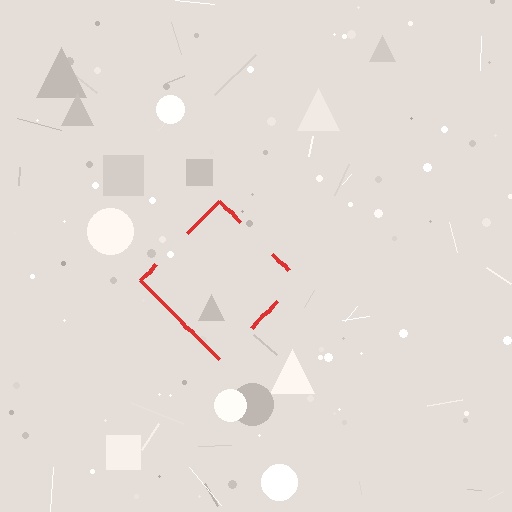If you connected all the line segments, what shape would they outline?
They would outline a diamond.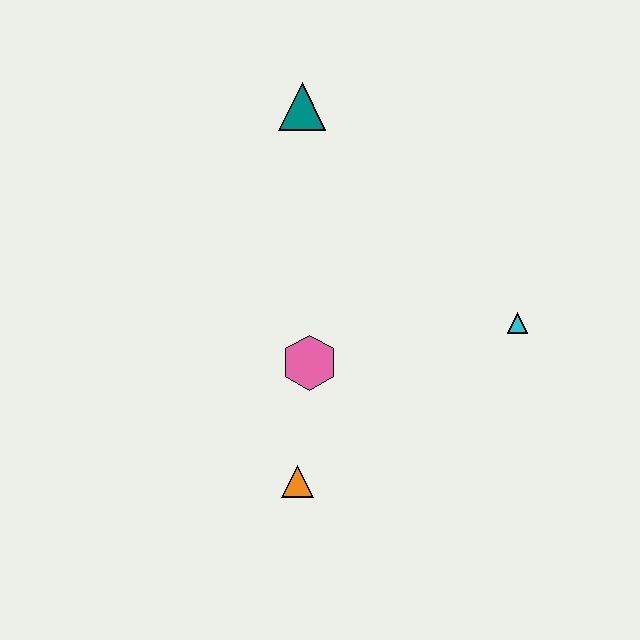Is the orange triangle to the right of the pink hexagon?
No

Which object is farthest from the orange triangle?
The teal triangle is farthest from the orange triangle.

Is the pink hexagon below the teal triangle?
Yes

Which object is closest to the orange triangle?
The pink hexagon is closest to the orange triangle.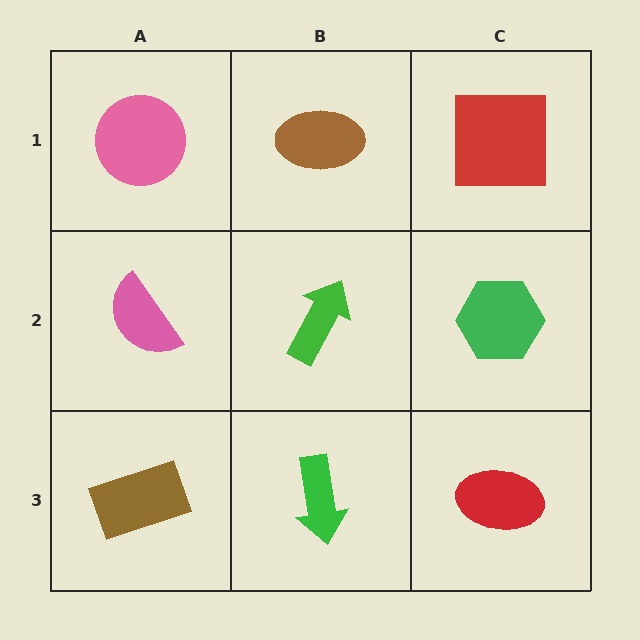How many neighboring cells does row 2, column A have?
3.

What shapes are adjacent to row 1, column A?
A pink semicircle (row 2, column A), a brown ellipse (row 1, column B).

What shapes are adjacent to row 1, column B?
A green arrow (row 2, column B), a pink circle (row 1, column A), a red square (row 1, column C).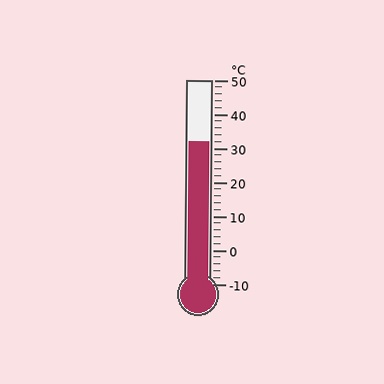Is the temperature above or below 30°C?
The temperature is above 30°C.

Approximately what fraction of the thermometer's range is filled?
The thermometer is filled to approximately 70% of its range.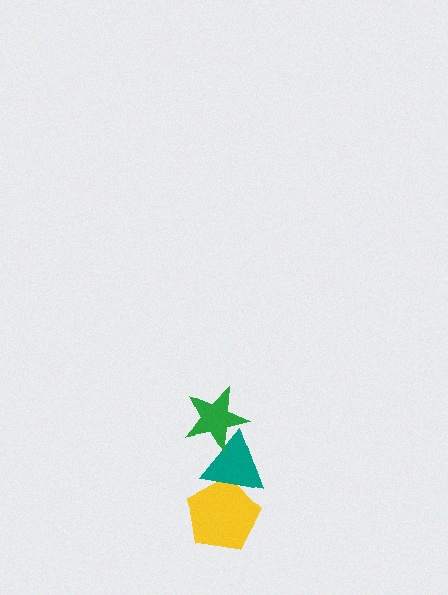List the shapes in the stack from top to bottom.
From top to bottom: the green star, the teal triangle, the yellow pentagon.